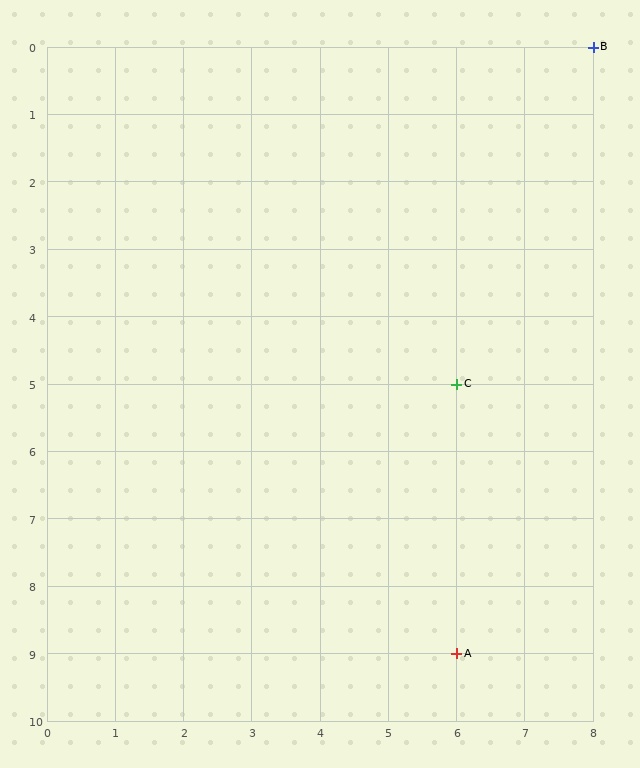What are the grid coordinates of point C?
Point C is at grid coordinates (6, 5).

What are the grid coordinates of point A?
Point A is at grid coordinates (6, 9).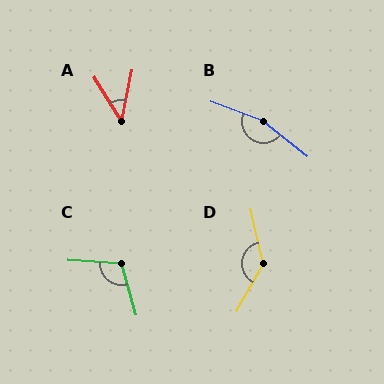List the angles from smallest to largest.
A (43°), C (109°), D (137°), B (162°).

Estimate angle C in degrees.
Approximately 109 degrees.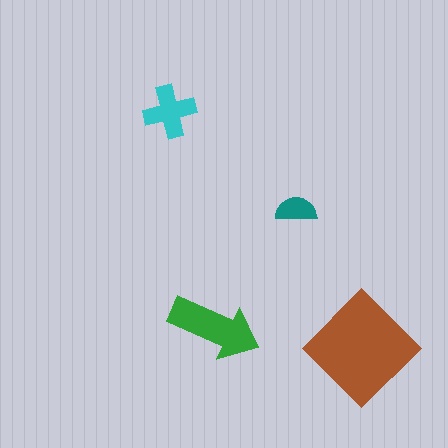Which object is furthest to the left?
The cyan cross is leftmost.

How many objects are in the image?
There are 4 objects in the image.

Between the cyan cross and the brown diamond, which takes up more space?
The brown diamond.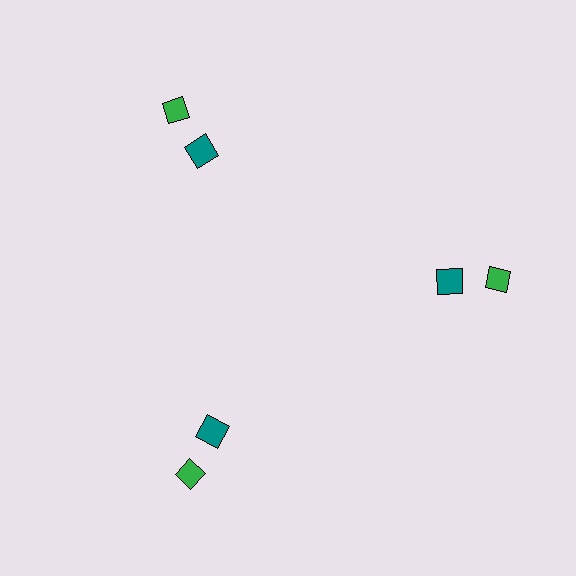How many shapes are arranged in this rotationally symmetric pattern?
There are 6 shapes, arranged in 3 groups of 2.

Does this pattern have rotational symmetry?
Yes, this pattern has 3-fold rotational symmetry. It looks the same after rotating 120 degrees around the center.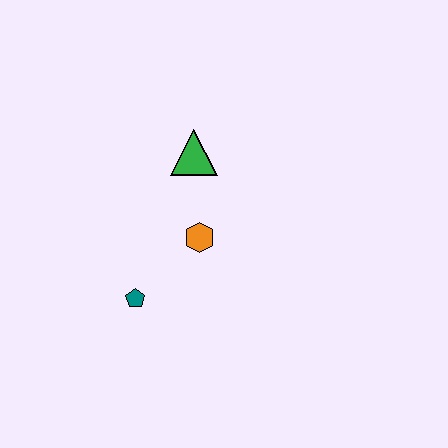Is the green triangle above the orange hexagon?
Yes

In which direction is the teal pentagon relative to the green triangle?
The teal pentagon is below the green triangle.